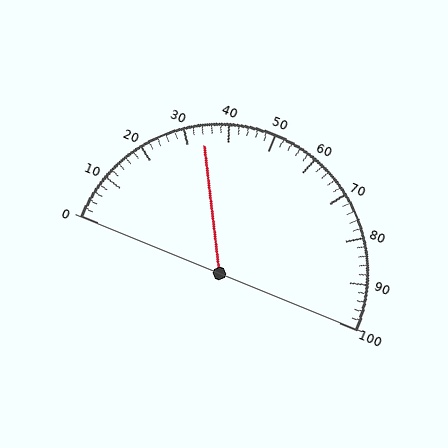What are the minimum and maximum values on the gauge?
The gauge ranges from 0 to 100.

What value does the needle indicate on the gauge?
The needle indicates approximately 34.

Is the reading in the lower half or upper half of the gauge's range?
The reading is in the lower half of the range (0 to 100).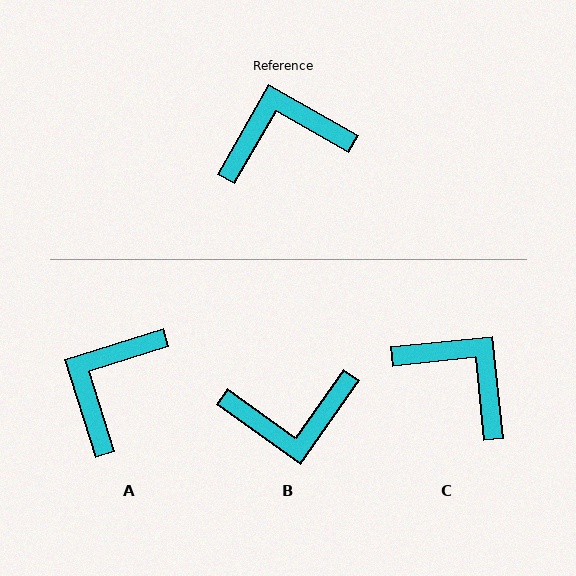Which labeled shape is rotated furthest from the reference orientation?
B, about 174 degrees away.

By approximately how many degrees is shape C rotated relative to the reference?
Approximately 54 degrees clockwise.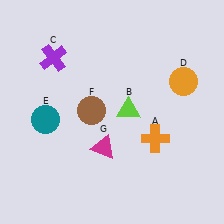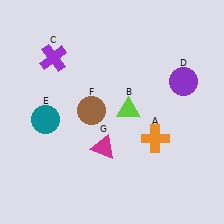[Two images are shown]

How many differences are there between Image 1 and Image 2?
There is 1 difference between the two images.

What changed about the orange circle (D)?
In Image 1, D is orange. In Image 2, it changed to purple.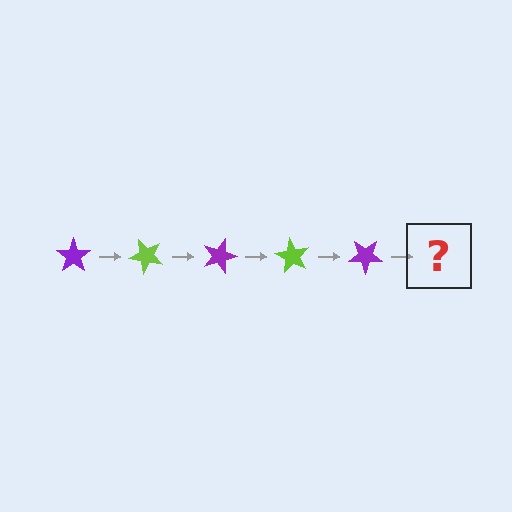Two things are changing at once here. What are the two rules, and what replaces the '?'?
The two rules are that it rotates 45 degrees each step and the color cycles through purple and lime. The '?' should be a lime star, rotated 225 degrees from the start.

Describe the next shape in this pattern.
It should be a lime star, rotated 225 degrees from the start.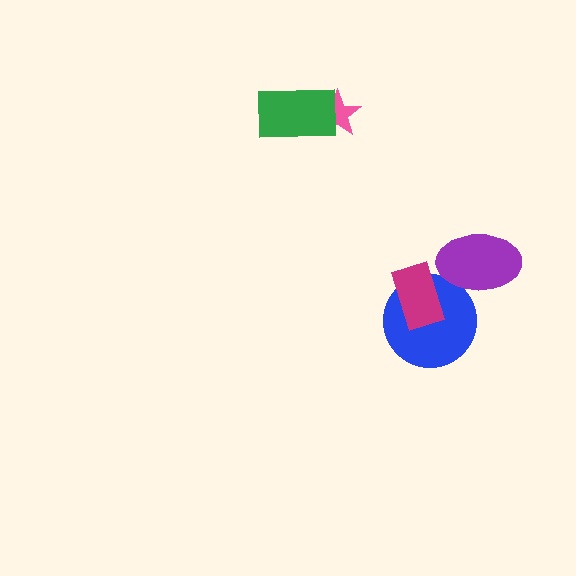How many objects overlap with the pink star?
1 object overlaps with the pink star.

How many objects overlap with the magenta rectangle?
1 object overlaps with the magenta rectangle.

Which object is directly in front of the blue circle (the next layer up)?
The purple ellipse is directly in front of the blue circle.